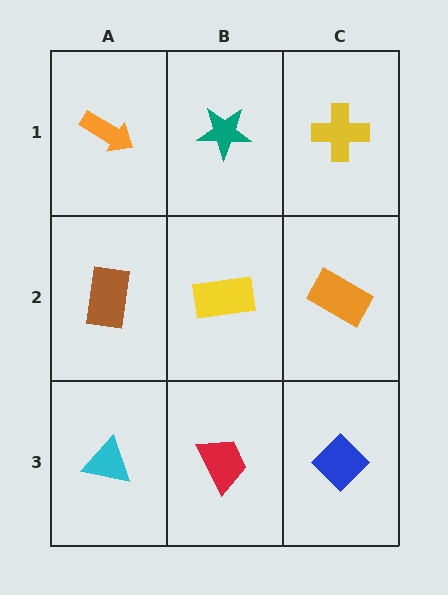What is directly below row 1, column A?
A brown rectangle.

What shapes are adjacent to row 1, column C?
An orange rectangle (row 2, column C), a teal star (row 1, column B).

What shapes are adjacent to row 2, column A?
An orange arrow (row 1, column A), a cyan triangle (row 3, column A), a yellow rectangle (row 2, column B).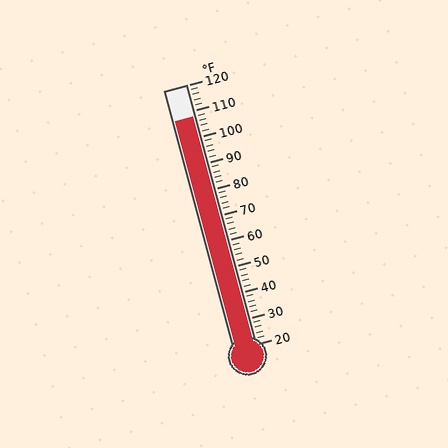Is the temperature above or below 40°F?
The temperature is above 40°F.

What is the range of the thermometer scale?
The thermometer scale ranges from 20°F to 120°F.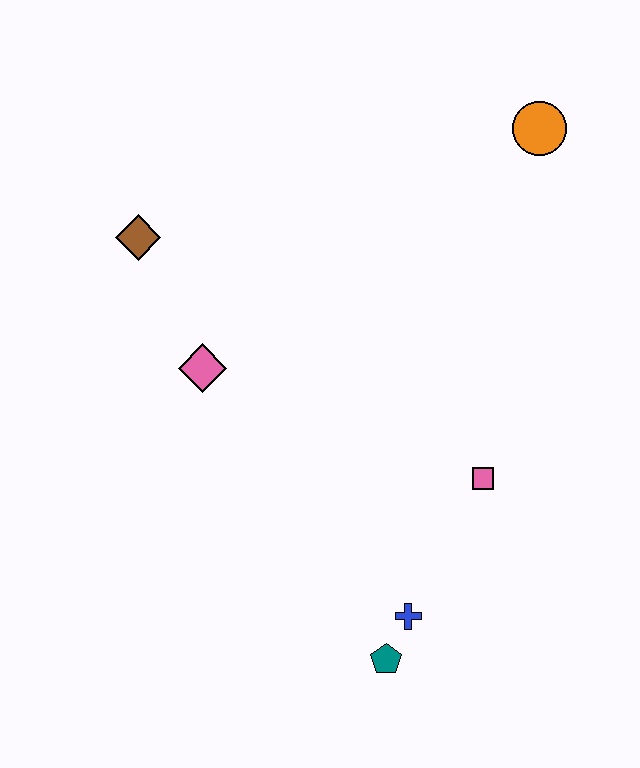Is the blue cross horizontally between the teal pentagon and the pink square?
Yes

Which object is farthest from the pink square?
The brown diamond is farthest from the pink square.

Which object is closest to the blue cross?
The teal pentagon is closest to the blue cross.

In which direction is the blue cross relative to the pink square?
The blue cross is below the pink square.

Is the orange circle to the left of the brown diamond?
No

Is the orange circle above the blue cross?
Yes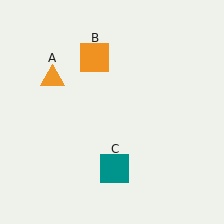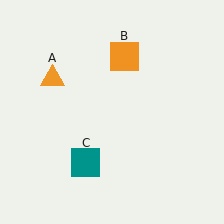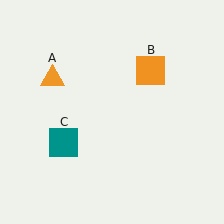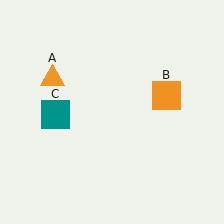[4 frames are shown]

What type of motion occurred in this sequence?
The orange square (object B), teal square (object C) rotated clockwise around the center of the scene.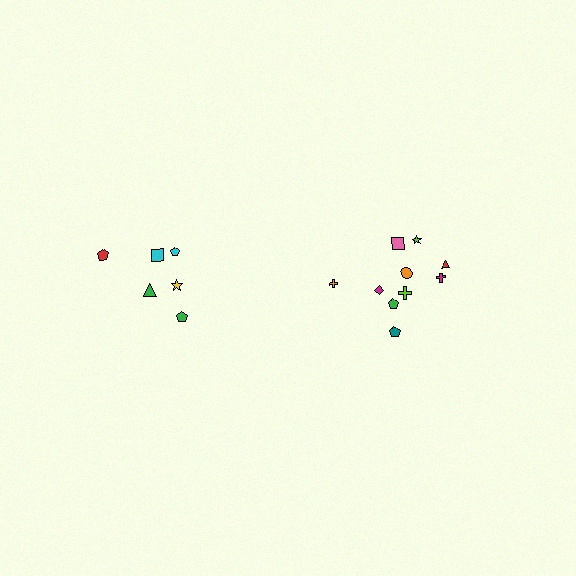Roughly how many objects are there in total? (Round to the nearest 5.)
Roughly 15 objects in total.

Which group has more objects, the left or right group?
The right group.